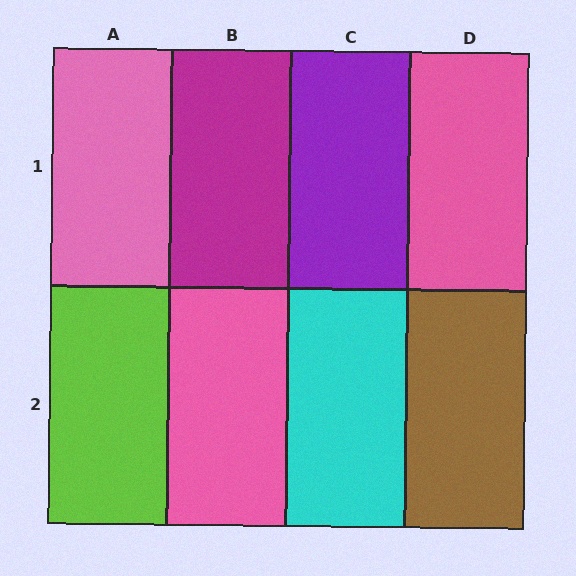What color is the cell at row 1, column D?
Pink.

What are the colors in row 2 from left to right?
Lime, pink, cyan, brown.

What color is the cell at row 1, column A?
Pink.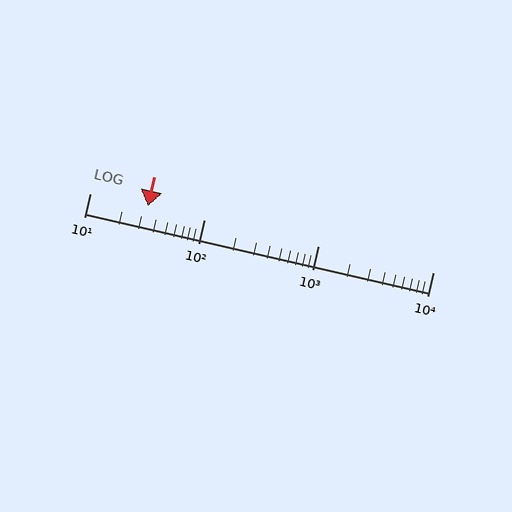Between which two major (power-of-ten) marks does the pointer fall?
The pointer is between 10 and 100.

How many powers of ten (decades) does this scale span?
The scale spans 3 decades, from 10 to 10000.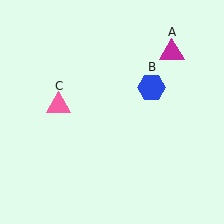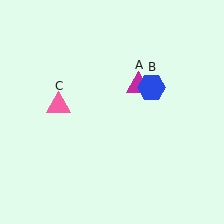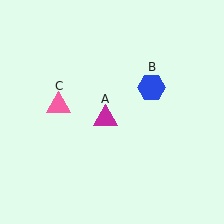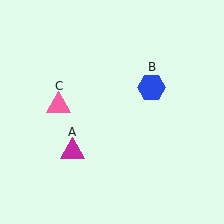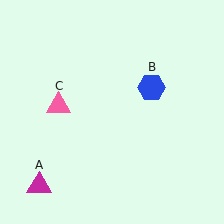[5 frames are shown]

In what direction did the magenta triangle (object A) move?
The magenta triangle (object A) moved down and to the left.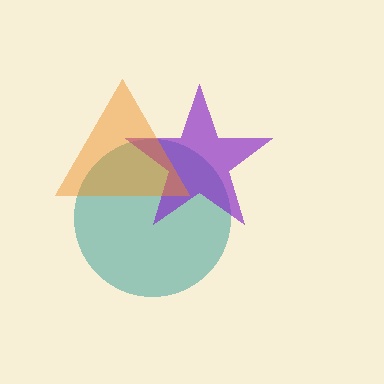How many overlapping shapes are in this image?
There are 3 overlapping shapes in the image.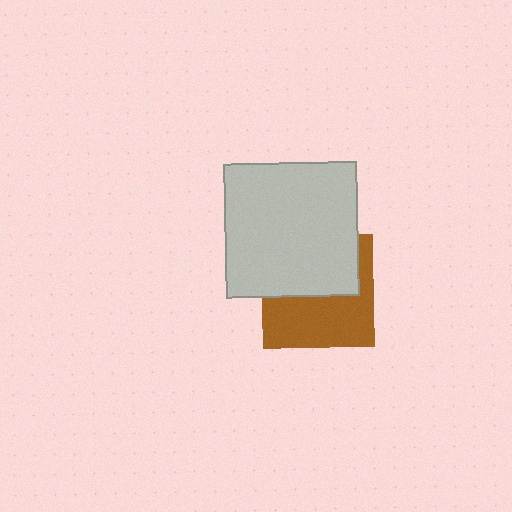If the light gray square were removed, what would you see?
You would see the complete brown square.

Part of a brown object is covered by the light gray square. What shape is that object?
It is a square.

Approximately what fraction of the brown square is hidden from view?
Roughly 48% of the brown square is hidden behind the light gray square.